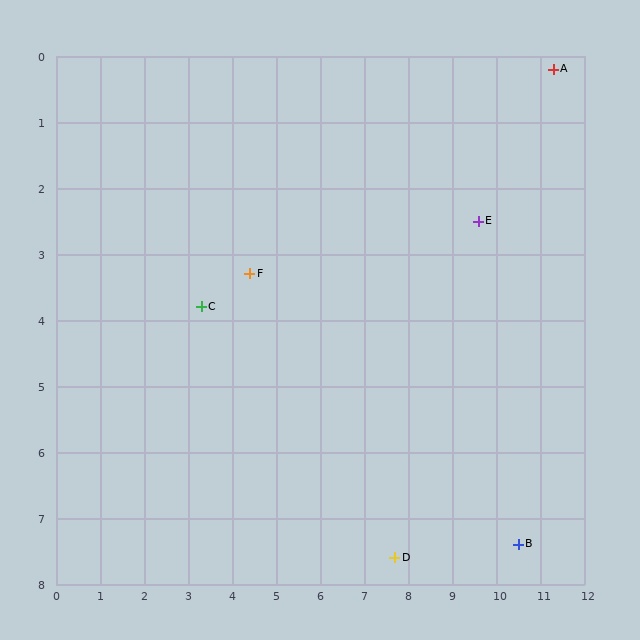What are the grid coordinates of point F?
Point F is at approximately (4.4, 3.3).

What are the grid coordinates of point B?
Point B is at approximately (10.5, 7.4).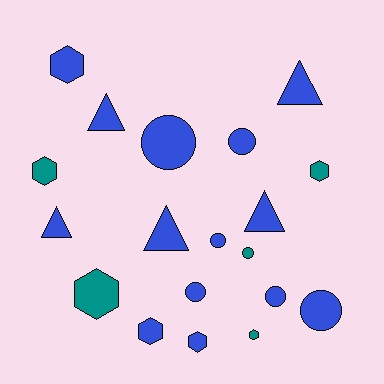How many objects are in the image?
There are 19 objects.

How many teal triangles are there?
There are no teal triangles.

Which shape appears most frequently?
Hexagon, with 7 objects.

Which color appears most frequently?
Blue, with 14 objects.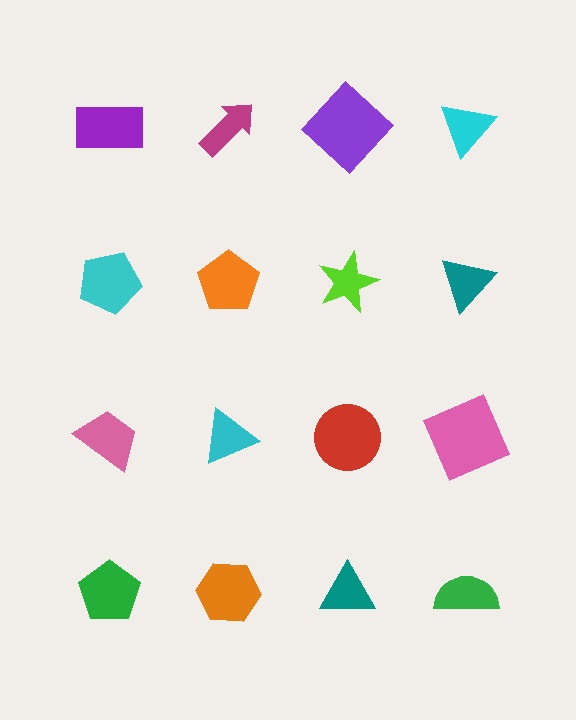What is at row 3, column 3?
A red circle.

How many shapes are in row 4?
4 shapes.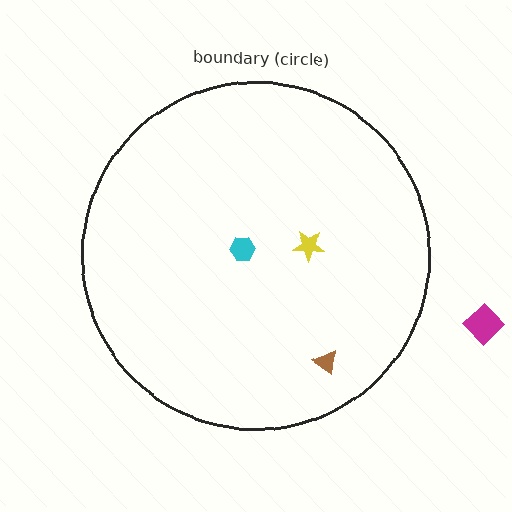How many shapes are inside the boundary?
3 inside, 1 outside.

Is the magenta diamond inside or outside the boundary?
Outside.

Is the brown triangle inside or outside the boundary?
Inside.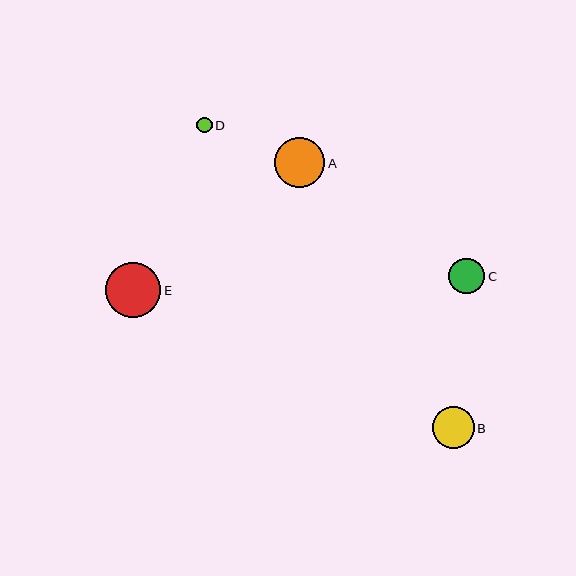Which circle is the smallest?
Circle D is the smallest with a size of approximately 15 pixels.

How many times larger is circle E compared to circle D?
Circle E is approximately 3.6 times the size of circle D.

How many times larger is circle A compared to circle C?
Circle A is approximately 1.4 times the size of circle C.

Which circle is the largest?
Circle E is the largest with a size of approximately 56 pixels.